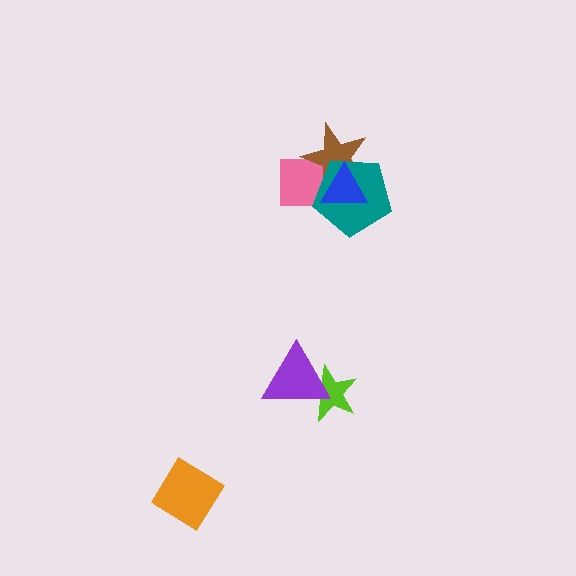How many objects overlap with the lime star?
1 object overlaps with the lime star.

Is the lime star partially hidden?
Yes, it is partially covered by another shape.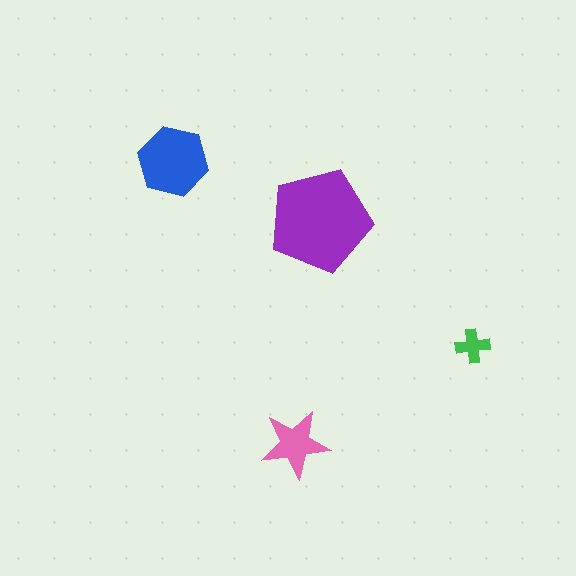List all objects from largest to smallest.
The purple pentagon, the blue hexagon, the pink star, the green cross.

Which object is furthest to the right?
The green cross is rightmost.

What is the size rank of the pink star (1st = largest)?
3rd.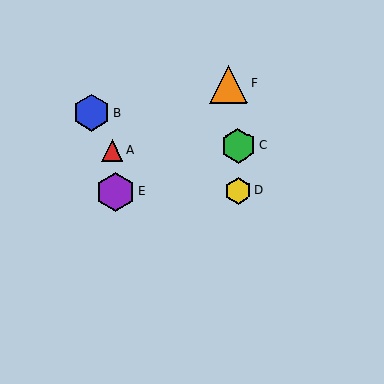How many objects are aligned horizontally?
2 objects (D, E) are aligned horizontally.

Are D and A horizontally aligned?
No, D is at y≈191 and A is at y≈150.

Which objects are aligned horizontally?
Objects D, E are aligned horizontally.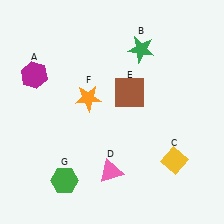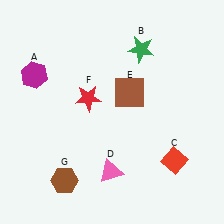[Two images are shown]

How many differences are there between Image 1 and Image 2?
There are 3 differences between the two images.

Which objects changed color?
C changed from yellow to red. F changed from orange to red. G changed from green to brown.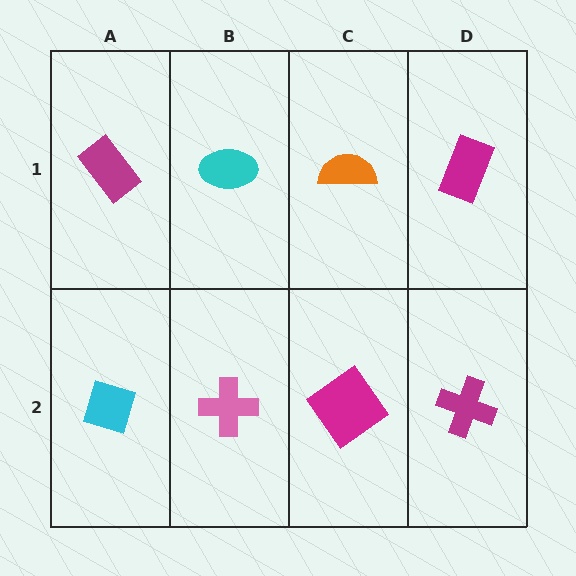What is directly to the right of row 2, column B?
A magenta diamond.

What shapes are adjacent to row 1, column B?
A pink cross (row 2, column B), a magenta rectangle (row 1, column A), an orange semicircle (row 1, column C).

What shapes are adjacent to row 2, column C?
An orange semicircle (row 1, column C), a pink cross (row 2, column B), a magenta cross (row 2, column D).